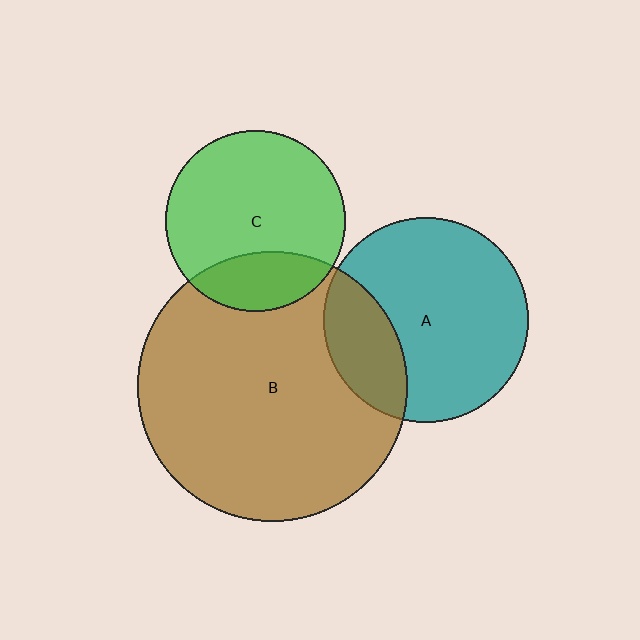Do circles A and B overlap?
Yes.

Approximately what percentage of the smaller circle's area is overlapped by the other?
Approximately 25%.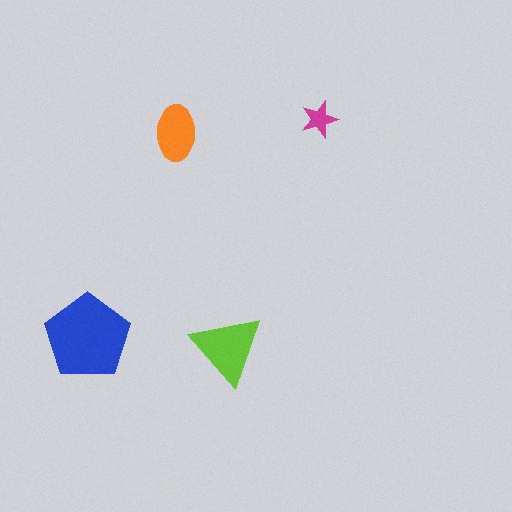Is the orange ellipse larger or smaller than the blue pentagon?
Smaller.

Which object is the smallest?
The magenta star.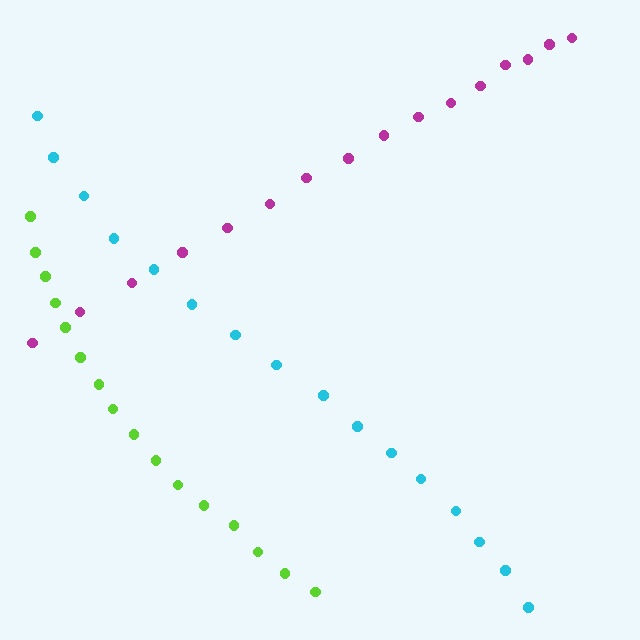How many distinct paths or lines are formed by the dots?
There are 3 distinct paths.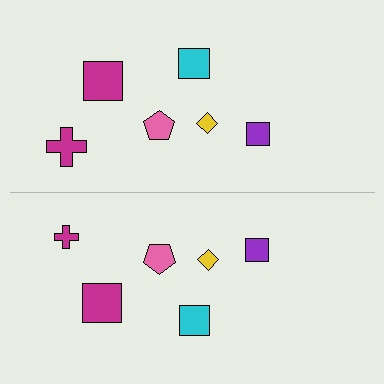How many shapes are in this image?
There are 12 shapes in this image.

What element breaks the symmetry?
The magenta cross on the bottom side has a different size than its mirror counterpart.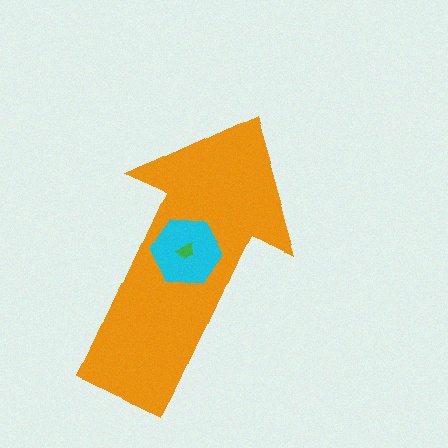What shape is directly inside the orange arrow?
The cyan hexagon.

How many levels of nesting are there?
3.